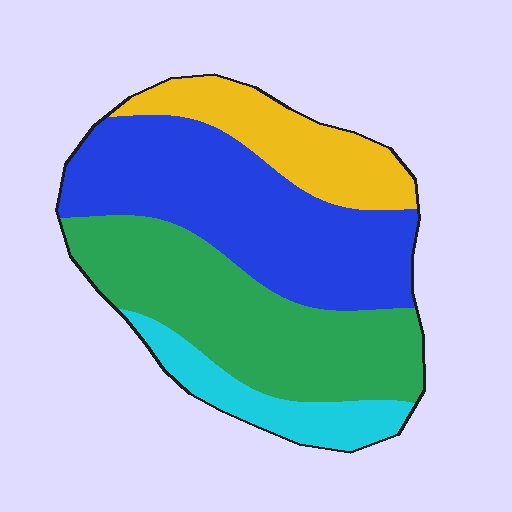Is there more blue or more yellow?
Blue.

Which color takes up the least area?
Cyan, at roughly 10%.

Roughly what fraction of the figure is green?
Green covers 34% of the figure.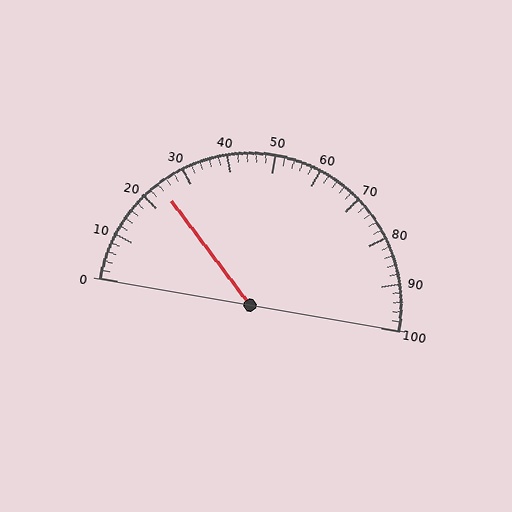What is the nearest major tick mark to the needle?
The nearest major tick mark is 20.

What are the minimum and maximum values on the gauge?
The gauge ranges from 0 to 100.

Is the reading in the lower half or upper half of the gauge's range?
The reading is in the lower half of the range (0 to 100).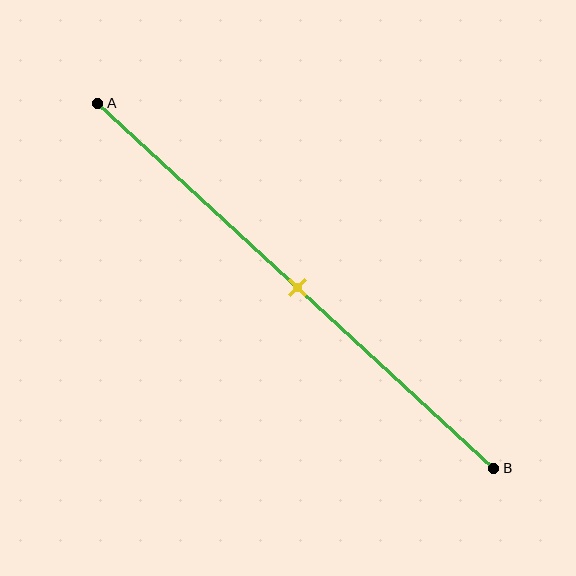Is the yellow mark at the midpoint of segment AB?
Yes, the mark is approximately at the midpoint.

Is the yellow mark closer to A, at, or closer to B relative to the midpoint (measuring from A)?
The yellow mark is approximately at the midpoint of segment AB.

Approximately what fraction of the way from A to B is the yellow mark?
The yellow mark is approximately 50% of the way from A to B.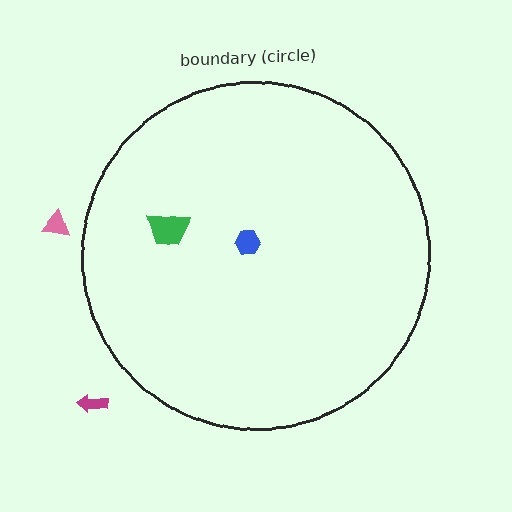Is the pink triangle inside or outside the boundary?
Outside.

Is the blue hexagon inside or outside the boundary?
Inside.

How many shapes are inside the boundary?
2 inside, 2 outside.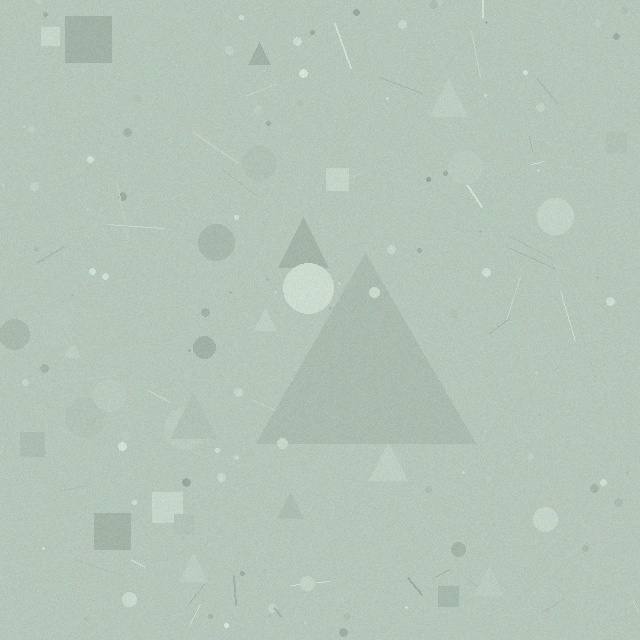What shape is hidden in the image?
A triangle is hidden in the image.